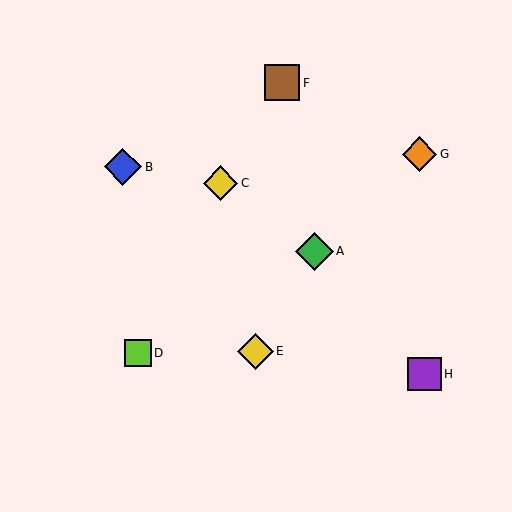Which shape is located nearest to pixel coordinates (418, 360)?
The purple square (labeled H) at (424, 374) is nearest to that location.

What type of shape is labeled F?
Shape F is a brown square.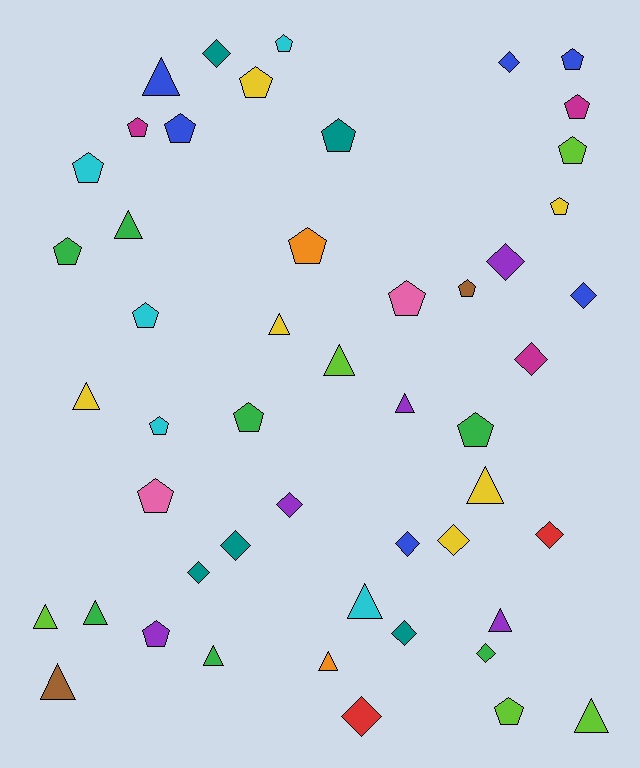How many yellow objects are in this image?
There are 6 yellow objects.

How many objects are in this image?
There are 50 objects.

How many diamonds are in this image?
There are 14 diamonds.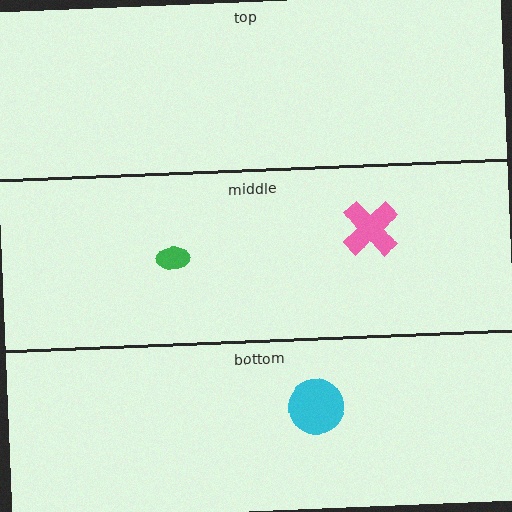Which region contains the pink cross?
The middle region.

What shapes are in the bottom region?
The cyan circle.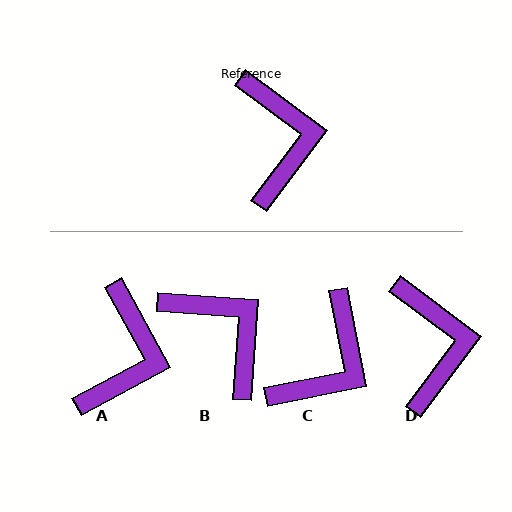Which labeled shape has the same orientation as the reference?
D.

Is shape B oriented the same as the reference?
No, it is off by about 33 degrees.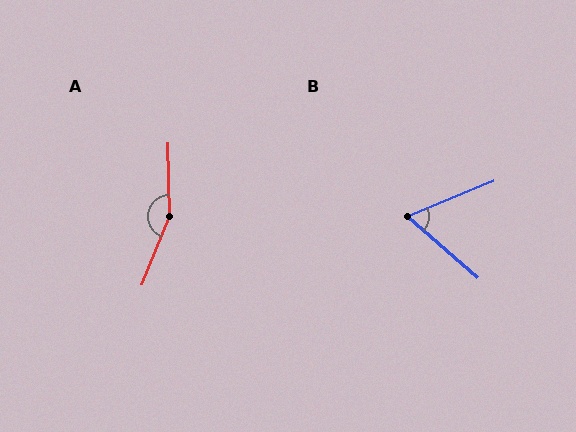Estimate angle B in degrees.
Approximately 64 degrees.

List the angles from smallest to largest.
B (64°), A (157°).